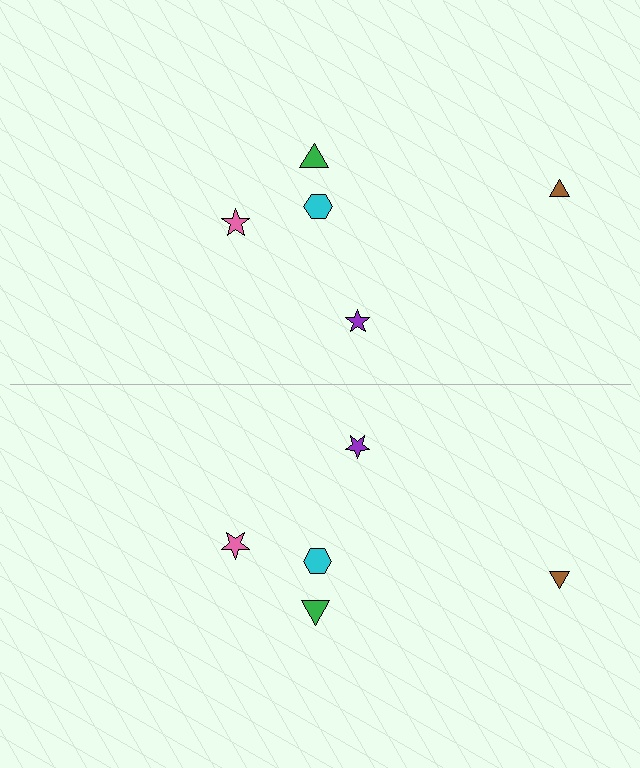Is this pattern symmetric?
Yes, this pattern has bilateral (reflection) symmetry.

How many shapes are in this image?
There are 10 shapes in this image.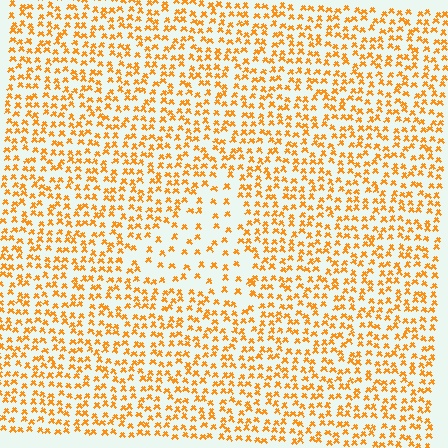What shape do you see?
I see a triangle.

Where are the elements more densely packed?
The elements are more densely packed outside the triangle boundary.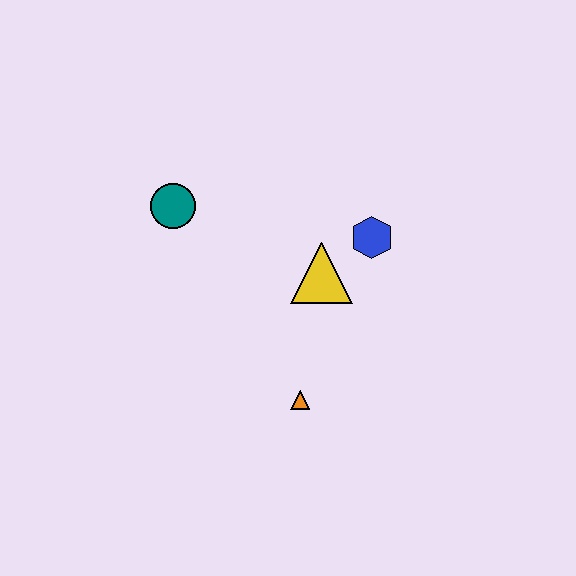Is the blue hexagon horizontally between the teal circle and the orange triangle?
No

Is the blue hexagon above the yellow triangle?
Yes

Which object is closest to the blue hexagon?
The yellow triangle is closest to the blue hexagon.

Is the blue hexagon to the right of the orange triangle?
Yes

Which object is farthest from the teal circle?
The orange triangle is farthest from the teal circle.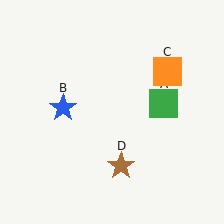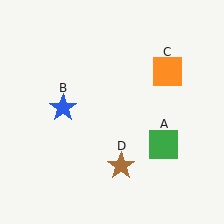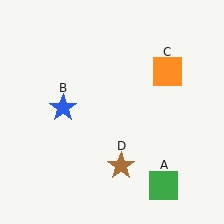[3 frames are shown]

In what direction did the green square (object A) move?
The green square (object A) moved down.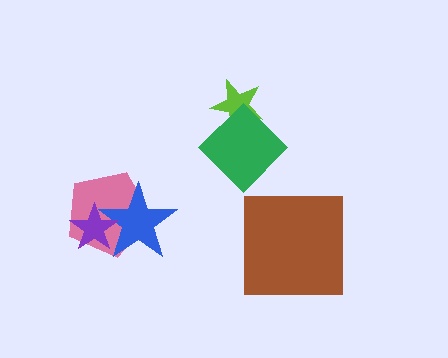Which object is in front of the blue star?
The purple star is in front of the blue star.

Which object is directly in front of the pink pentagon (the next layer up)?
The blue star is directly in front of the pink pentagon.